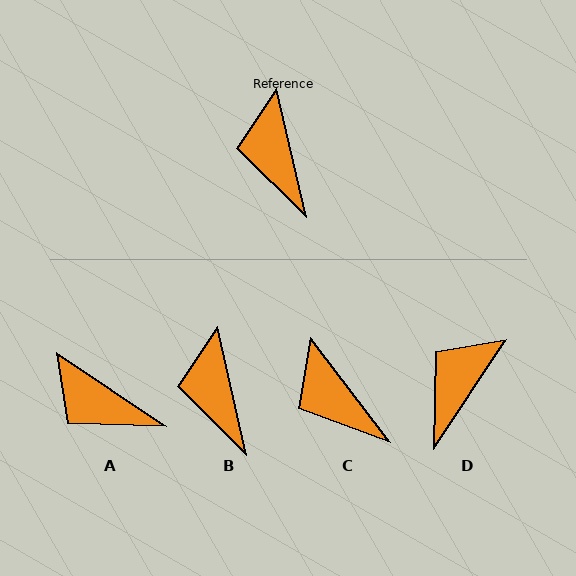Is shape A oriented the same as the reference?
No, it is off by about 43 degrees.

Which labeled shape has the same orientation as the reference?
B.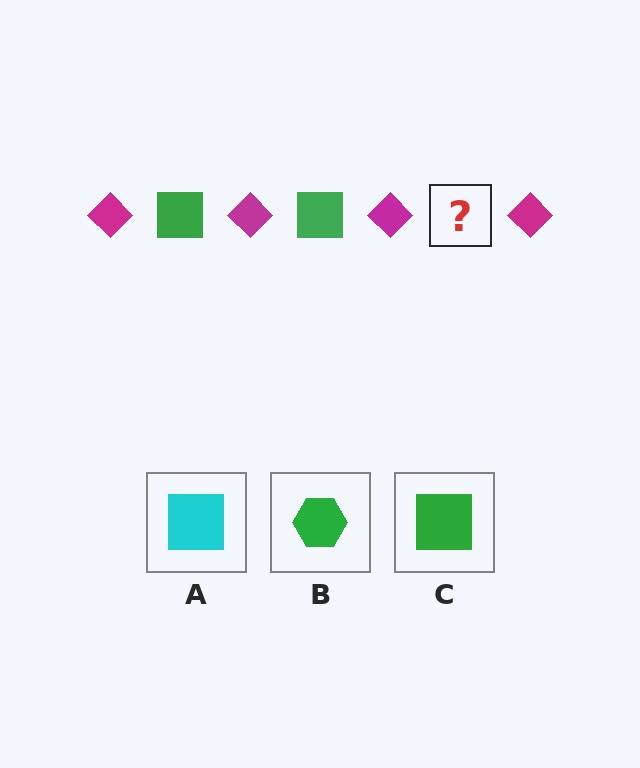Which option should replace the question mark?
Option C.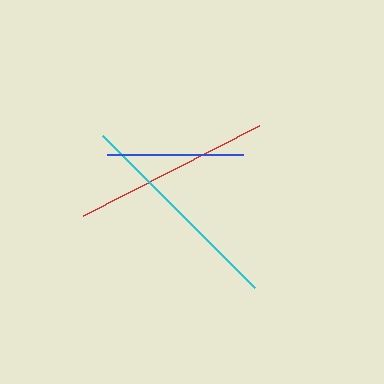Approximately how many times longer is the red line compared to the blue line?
The red line is approximately 1.5 times the length of the blue line.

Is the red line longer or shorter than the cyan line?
The cyan line is longer than the red line.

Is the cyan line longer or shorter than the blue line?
The cyan line is longer than the blue line.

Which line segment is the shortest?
The blue line is the shortest at approximately 136 pixels.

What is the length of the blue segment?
The blue segment is approximately 136 pixels long.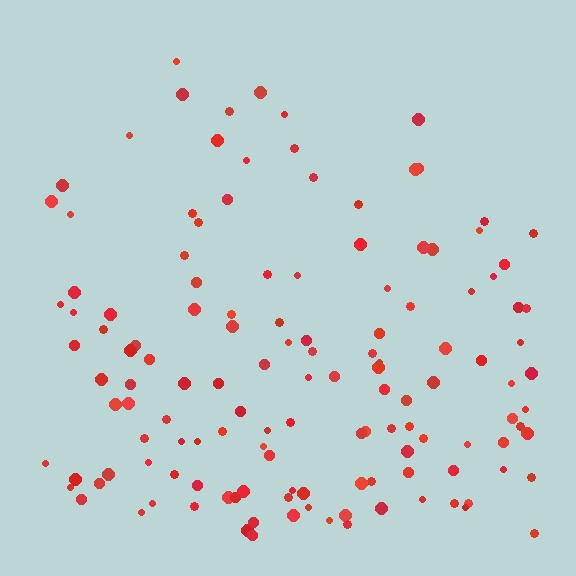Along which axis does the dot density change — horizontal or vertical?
Vertical.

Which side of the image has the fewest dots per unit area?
The top.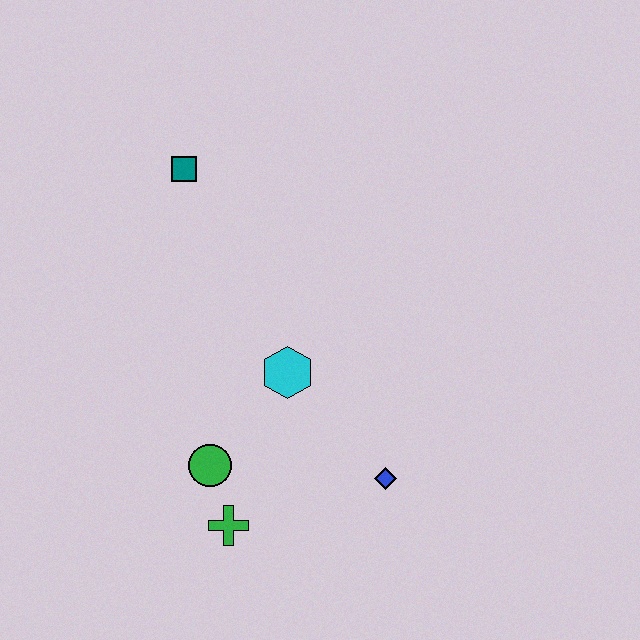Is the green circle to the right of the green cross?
No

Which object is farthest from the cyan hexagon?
The teal square is farthest from the cyan hexagon.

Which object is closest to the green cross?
The green circle is closest to the green cross.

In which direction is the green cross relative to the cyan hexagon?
The green cross is below the cyan hexagon.